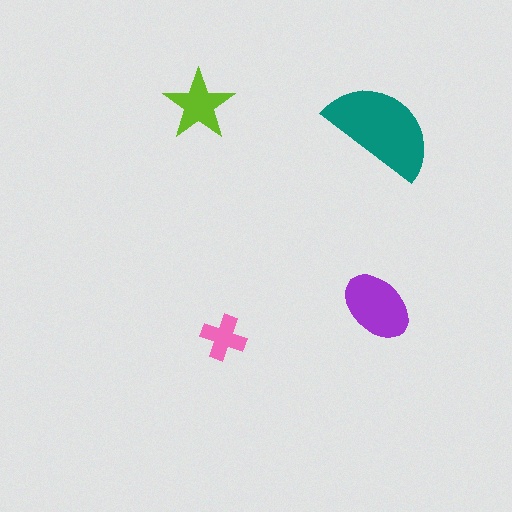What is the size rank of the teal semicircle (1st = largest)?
1st.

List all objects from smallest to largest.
The pink cross, the lime star, the purple ellipse, the teal semicircle.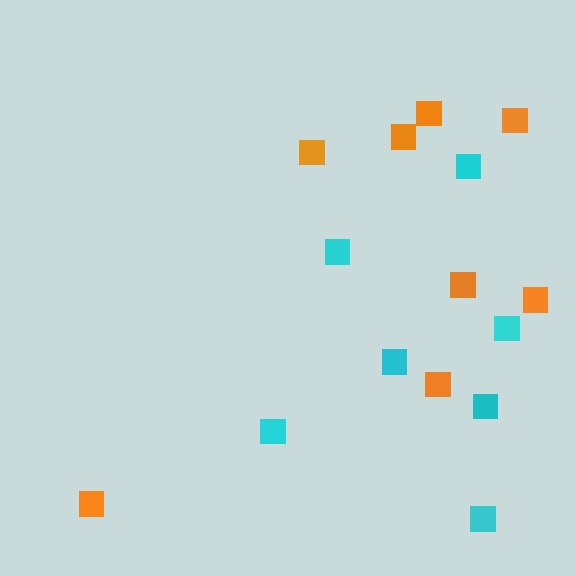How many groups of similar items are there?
There are 2 groups: one group of cyan squares (7) and one group of orange squares (8).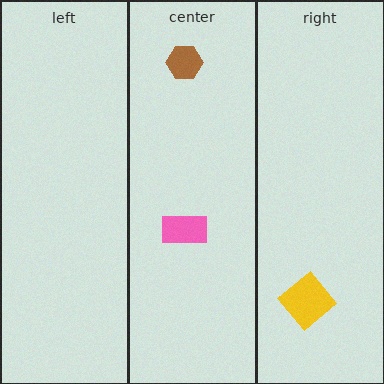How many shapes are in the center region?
2.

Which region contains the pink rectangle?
The center region.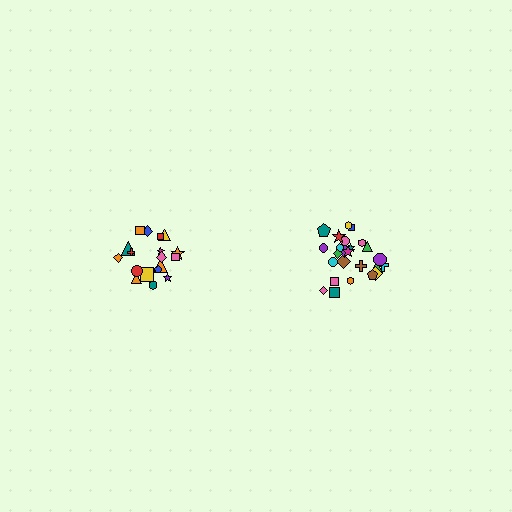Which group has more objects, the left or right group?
The right group.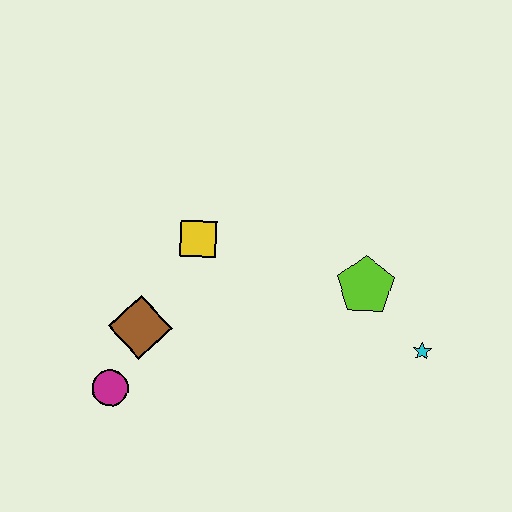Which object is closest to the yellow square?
The brown diamond is closest to the yellow square.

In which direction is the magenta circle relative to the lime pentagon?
The magenta circle is to the left of the lime pentagon.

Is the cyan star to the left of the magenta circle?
No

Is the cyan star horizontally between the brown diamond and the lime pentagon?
No